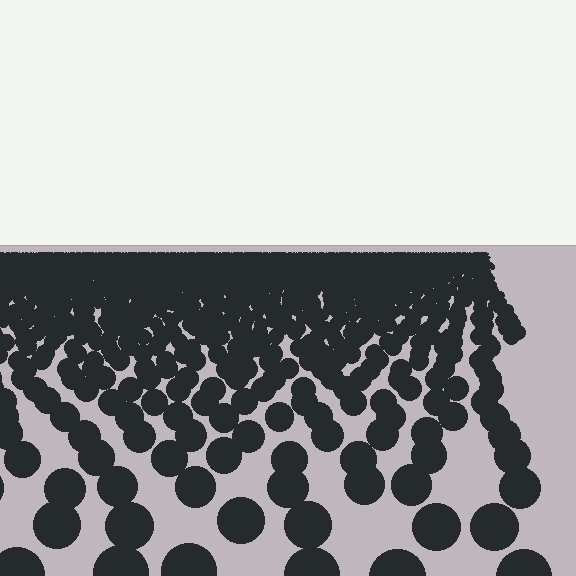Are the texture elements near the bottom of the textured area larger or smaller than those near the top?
Larger. Near the bottom, elements are closer to the viewer and appear at a bigger on-screen size.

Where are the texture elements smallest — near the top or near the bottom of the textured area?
Near the top.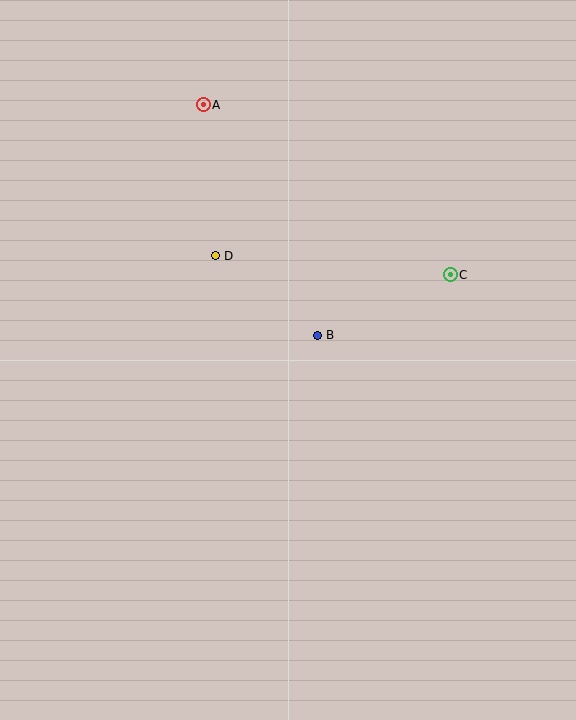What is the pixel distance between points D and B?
The distance between D and B is 129 pixels.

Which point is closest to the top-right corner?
Point C is closest to the top-right corner.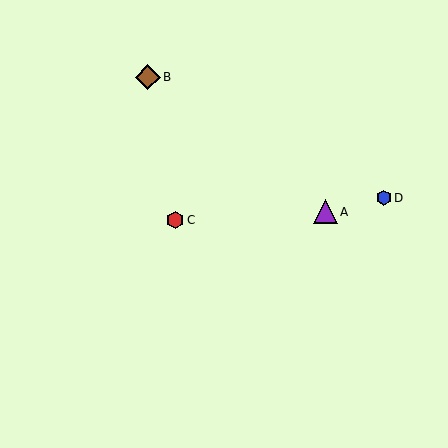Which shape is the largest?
The brown diamond (labeled B) is the largest.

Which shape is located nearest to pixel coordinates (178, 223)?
The red hexagon (labeled C) at (175, 220) is nearest to that location.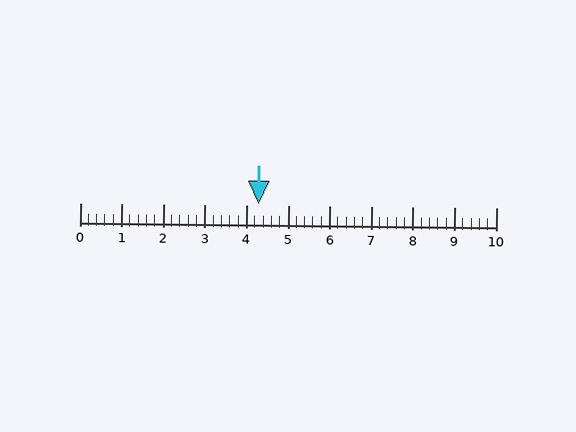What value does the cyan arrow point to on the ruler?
The cyan arrow points to approximately 4.3.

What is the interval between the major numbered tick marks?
The major tick marks are spaced 1 units apart.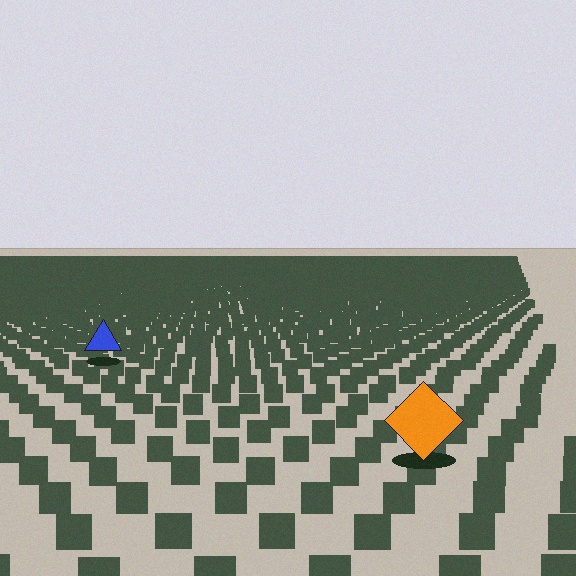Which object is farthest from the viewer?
The blue triangle is farthest from the viewer. It appears smaller and the ground texture around it is denser.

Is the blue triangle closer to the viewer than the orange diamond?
No. The orange diamond is closer — you can tell from the texture gradient: the ground texture is coarser near it.